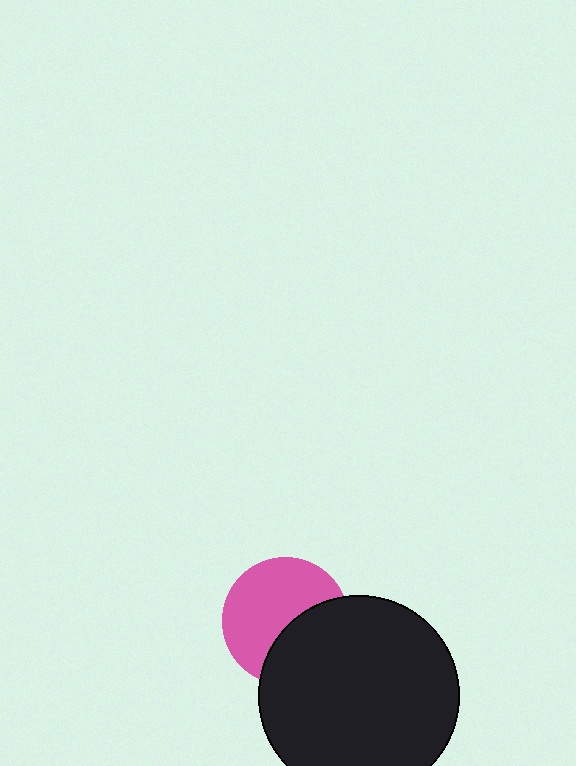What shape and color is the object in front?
The object in front is a black circle.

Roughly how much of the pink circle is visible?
About half of it is visible (roughly 60%).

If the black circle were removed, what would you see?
You would see the complete pink circle.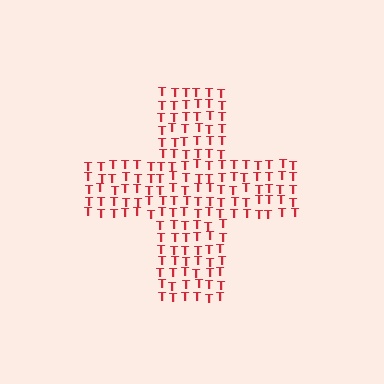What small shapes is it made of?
It is made of small letter T's.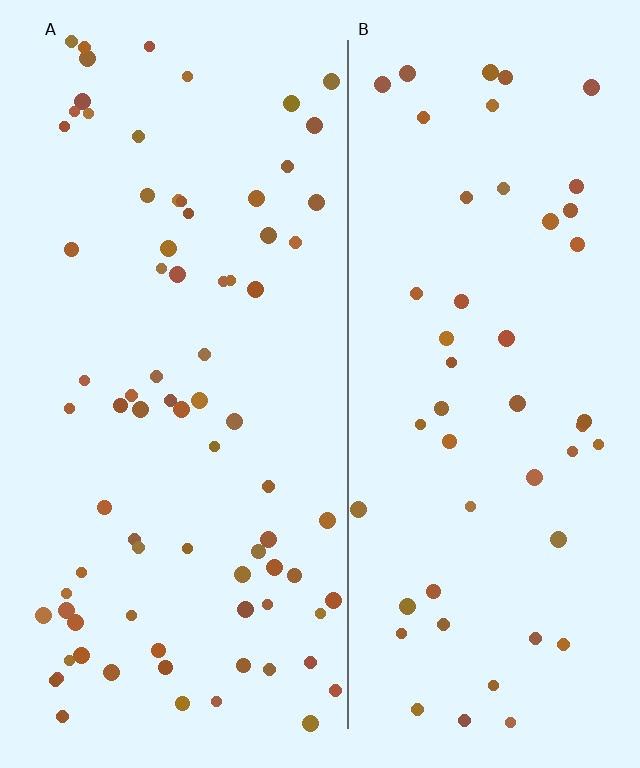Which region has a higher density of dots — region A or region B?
A (the left).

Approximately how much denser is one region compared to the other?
Approximately 1.6× — region A over region B.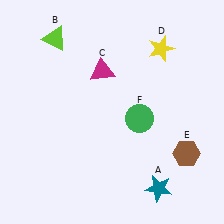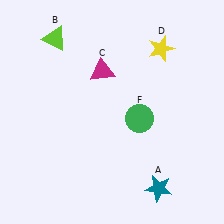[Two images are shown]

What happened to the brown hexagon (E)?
The brown hexagon (E) was removed in Image 2. It was in the bottom-right area of Image 1.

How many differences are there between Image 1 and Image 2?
There is 1 difference between the two images.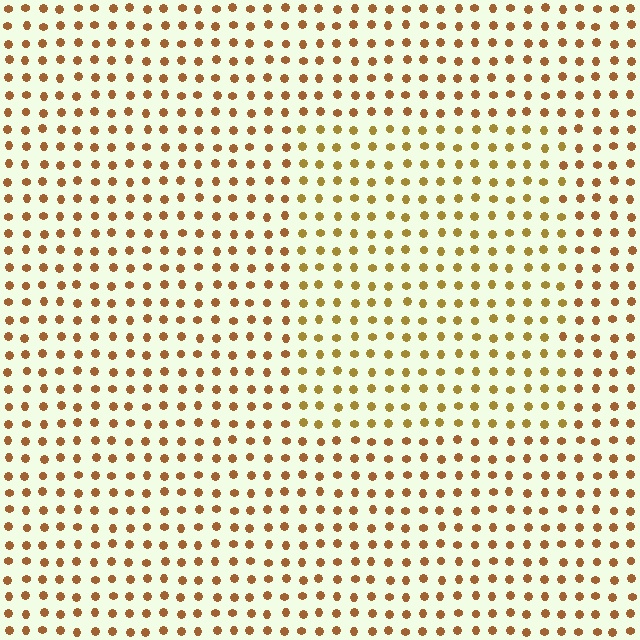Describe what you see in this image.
The image is filled with small brown elements in a uniform arrangement. A rectangle-shaped region is visible where the elements are tinted to a slightly different hue, forming a subtle color boundary.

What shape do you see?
I see a rectangle.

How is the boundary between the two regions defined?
The boundary is defined purely by a slight shift in hue (about 22 degrees). Spacing, size, and orientation are identical on both sides.